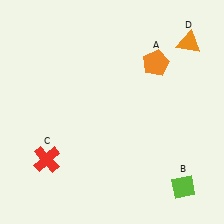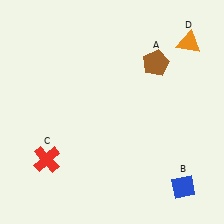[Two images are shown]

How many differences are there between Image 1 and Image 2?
There are 2 differences between the two images.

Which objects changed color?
A changed from orange to brown. B changed from lime to blue.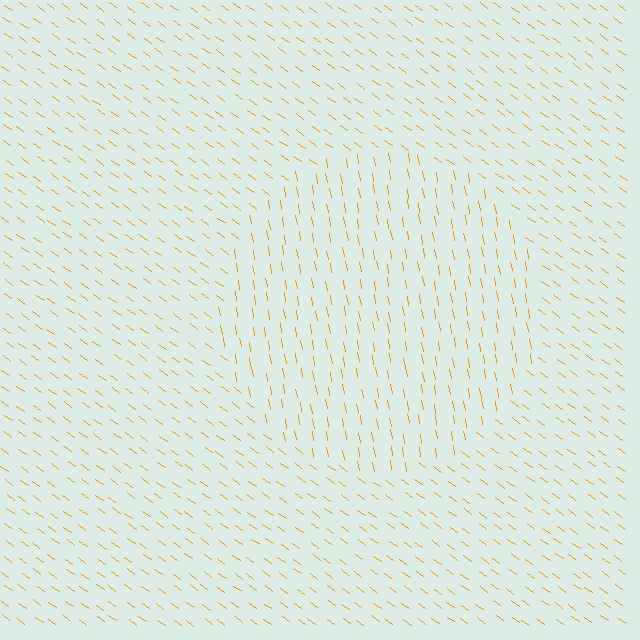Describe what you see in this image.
The image is filled with small orange line segments. A circle region in the image has lines oriented differently from the surrounding lines, creating a visible texture boundary.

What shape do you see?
I see a circle.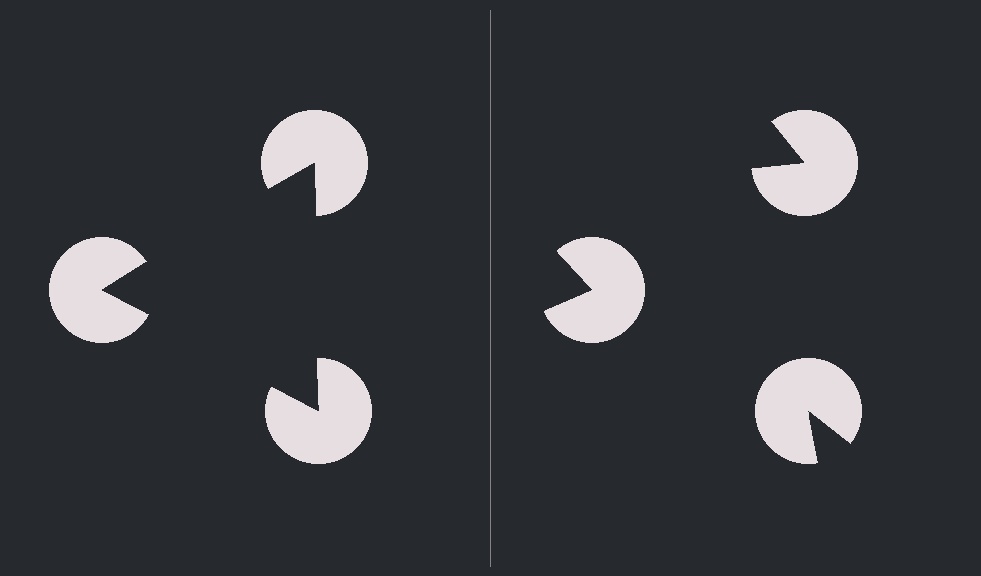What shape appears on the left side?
An illusory triangle.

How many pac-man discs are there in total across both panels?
6 — 3 on each side.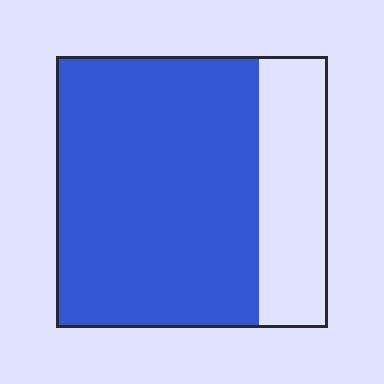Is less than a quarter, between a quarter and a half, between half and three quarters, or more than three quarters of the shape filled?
Between half and three quarters.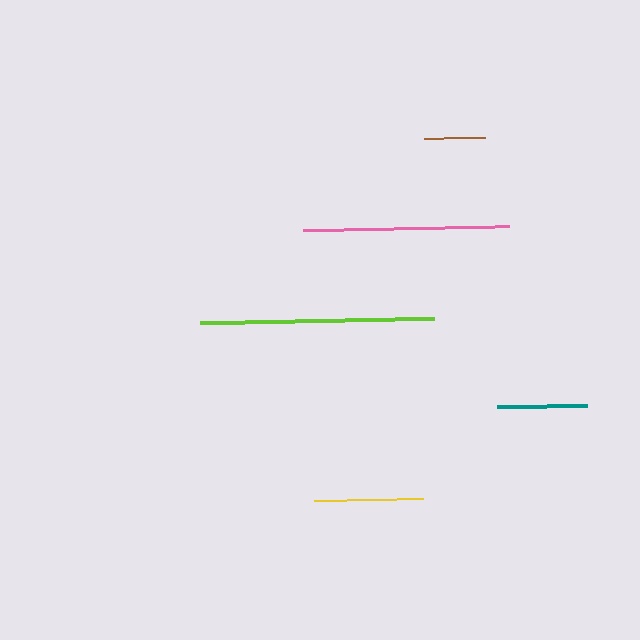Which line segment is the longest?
The lime line is the longest at approximately 235 pixels.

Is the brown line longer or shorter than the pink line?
The pink line is longer than the brown line.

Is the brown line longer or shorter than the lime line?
The lime line is longer than the brown line.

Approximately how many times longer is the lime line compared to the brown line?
The lime line is approximately 3.8 times the length of the brown line.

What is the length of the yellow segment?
The yellow segment is approximately 109 pixels long.